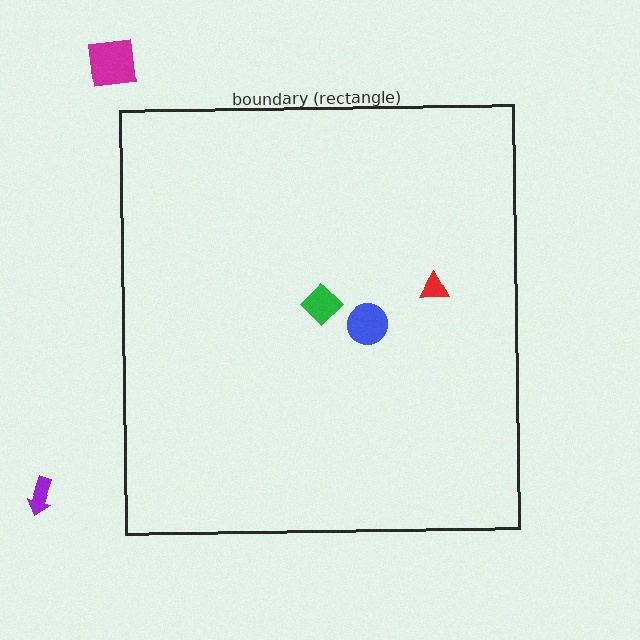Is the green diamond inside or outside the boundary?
Inside.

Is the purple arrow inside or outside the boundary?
Outside.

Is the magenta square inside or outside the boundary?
Outside.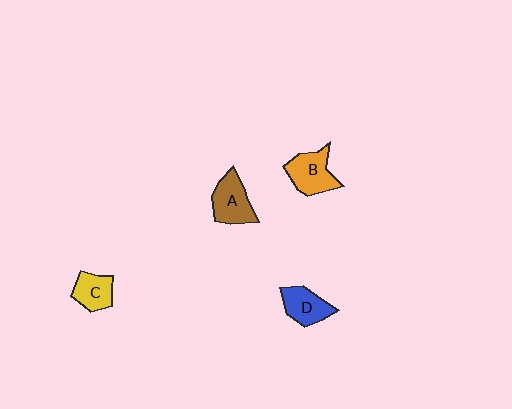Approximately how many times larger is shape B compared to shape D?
Approximately 1.2 times.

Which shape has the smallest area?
Shape C (yellow).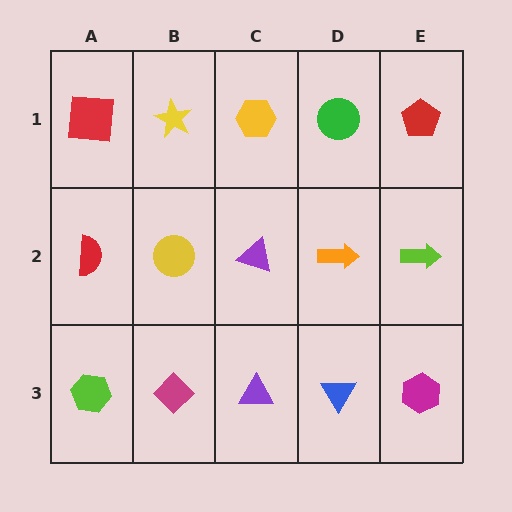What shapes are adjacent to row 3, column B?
A yellow circle (row 2, column B), a lime hexagon (row 3, column A), a purple triangle (row 3, column C).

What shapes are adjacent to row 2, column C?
A yellow hexagon (row 1, column C), a purple triangle (row 3, column C), a yellow circle (row 2, column B), an orange arrow (row 2, column D).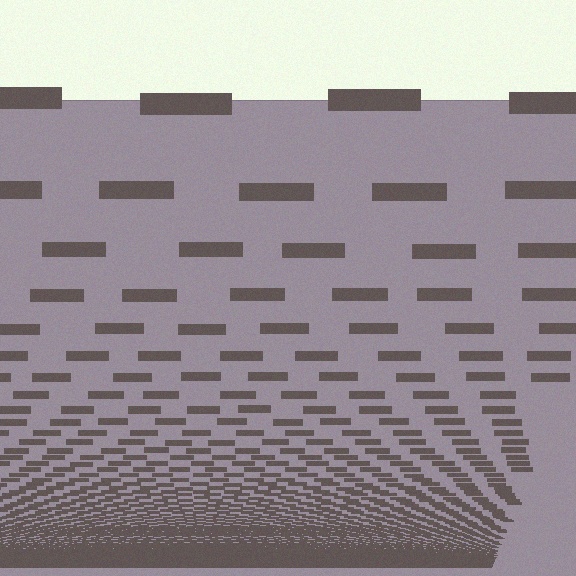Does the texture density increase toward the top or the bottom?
Density increases toward the bottom.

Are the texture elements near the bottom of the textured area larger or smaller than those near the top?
Smaller. The gradient is inverted — elements near the bottom are smaller and denser.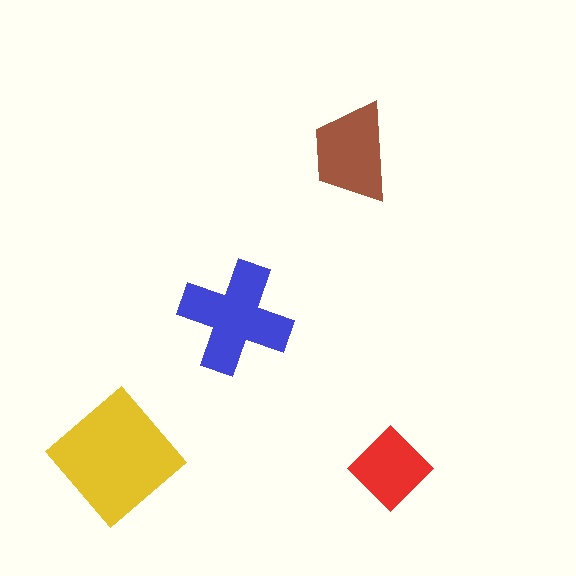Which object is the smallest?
The red diamond.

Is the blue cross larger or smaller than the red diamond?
Larger.